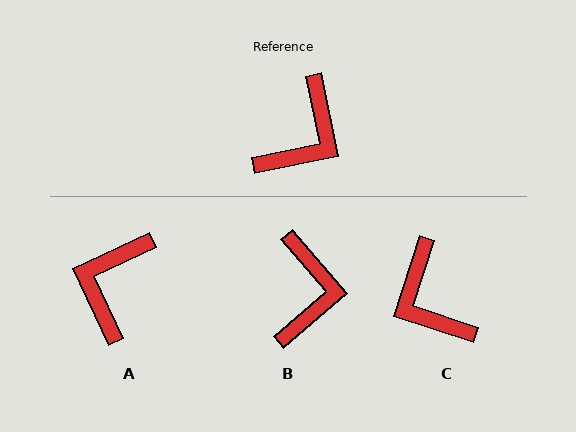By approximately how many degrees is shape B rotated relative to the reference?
Approximately 29 degrees counter-clockwise.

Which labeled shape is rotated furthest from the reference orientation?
A, about 166 degrees away.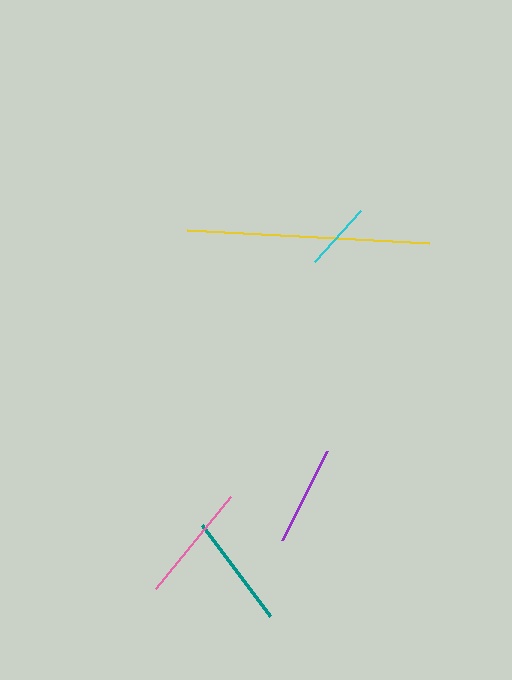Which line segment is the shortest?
The cyan line is the shortest at approximately 69 pixels.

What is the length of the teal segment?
The teal segment is approximately 114 pixels long.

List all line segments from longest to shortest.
From longest to shortest: yellow, pink, teal, purple, cyan.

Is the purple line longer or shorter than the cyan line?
The purple line is longer than the cyan line.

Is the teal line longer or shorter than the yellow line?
The yellow line is longer than the teal line.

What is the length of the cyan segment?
The cyan segment is approximately 69 pixels long.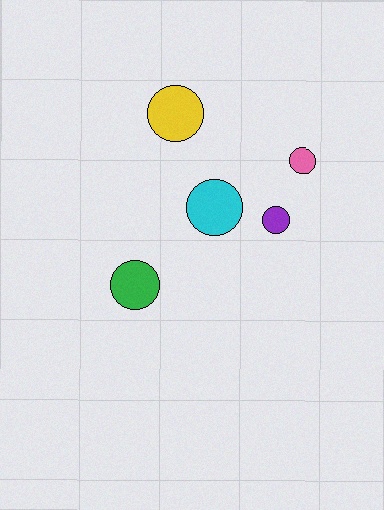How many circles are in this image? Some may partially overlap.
There are 5 circles.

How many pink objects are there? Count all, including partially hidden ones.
There is 1 pink object.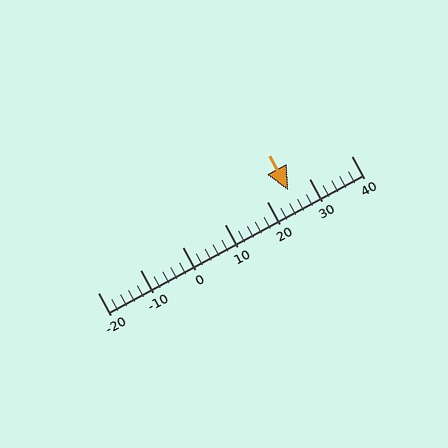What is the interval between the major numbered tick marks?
The major tick marks are spaced 10 units apart.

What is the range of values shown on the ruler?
The ruler shows values from -20 to 40.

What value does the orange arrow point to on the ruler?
The orange arrow points to approximately 25.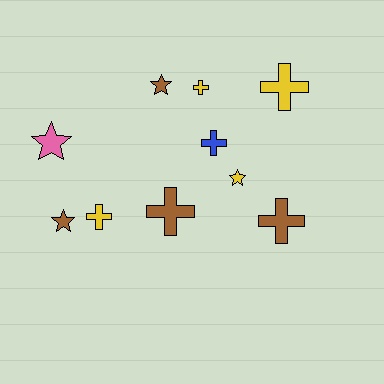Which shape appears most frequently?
Cross, with 6 objects.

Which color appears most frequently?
Brown, with 4 objects.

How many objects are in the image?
There are 10 objects.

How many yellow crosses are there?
There are 3 yellow crosses.